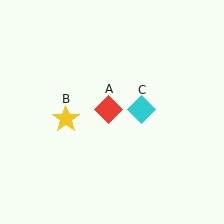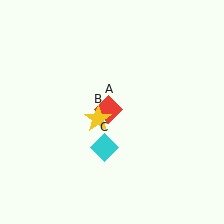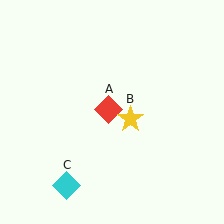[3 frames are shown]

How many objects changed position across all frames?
2 objects changed position: yellow star (object B), cyan diamond (object C).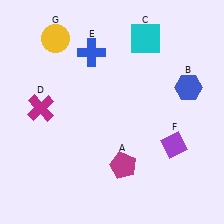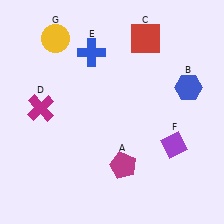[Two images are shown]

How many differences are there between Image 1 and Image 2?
There is 1 difference between the two images.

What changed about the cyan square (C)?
In Image 1, C is cyan. In Image 2, it changed to red.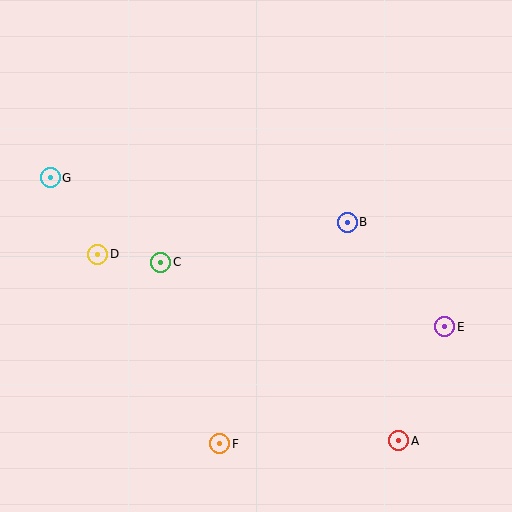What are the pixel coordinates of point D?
Point D is at (98, 254).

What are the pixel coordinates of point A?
Point A is at (399, 441).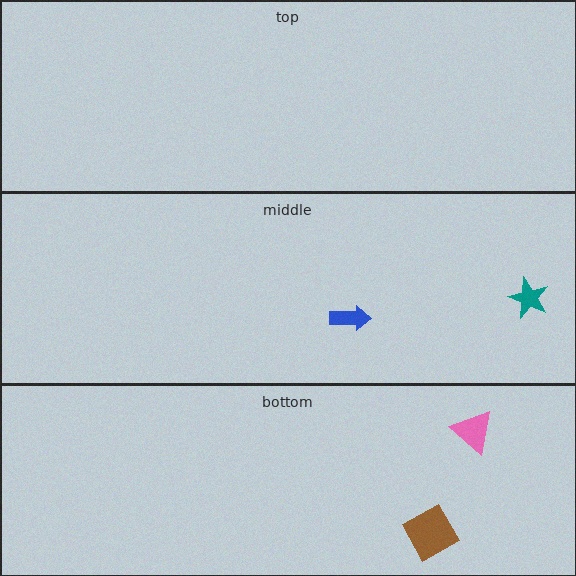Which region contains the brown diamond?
The bottom region.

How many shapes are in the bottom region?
2.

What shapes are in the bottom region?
The brown diamond, the pink triangle.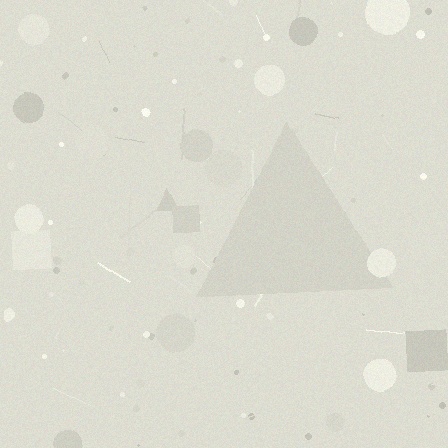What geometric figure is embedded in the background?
A triangle is embedded in the background.